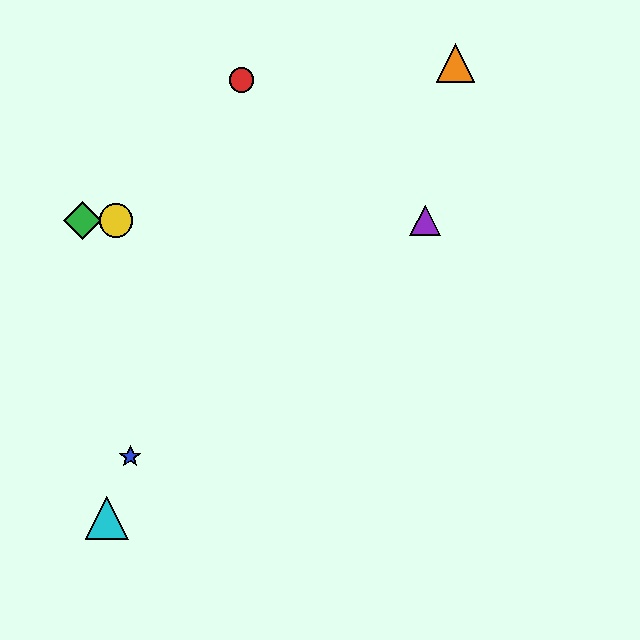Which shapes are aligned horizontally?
The green diamond, the yellow circle, the purple triangle are aligned horizontally.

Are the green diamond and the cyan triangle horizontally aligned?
No, the green diamond is at y≈221 and the cyan triangle is at y≈518.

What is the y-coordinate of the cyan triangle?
The cyan triangle is at y≈518.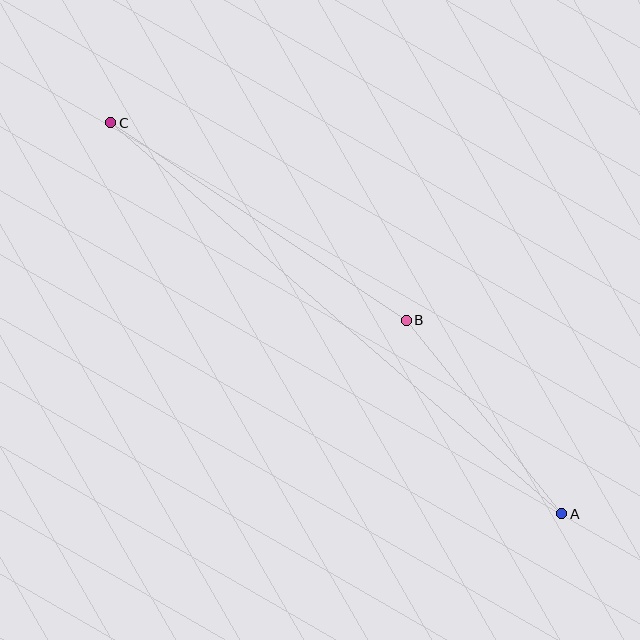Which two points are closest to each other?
Points A and B are closest to each other.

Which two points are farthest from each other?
Points A and C are farthest from each other.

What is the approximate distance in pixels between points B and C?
The distance between B and C is approximately 356 pixels.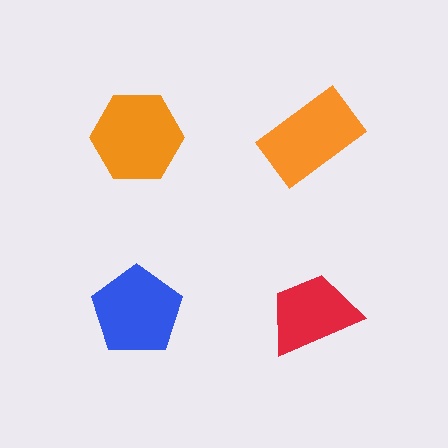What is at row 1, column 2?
An orange rectangle.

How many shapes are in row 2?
2 shapes.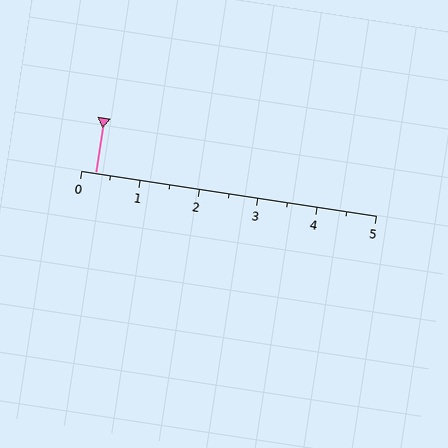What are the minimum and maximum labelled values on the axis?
The axis runs from 0 to 5.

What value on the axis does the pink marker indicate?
The marker indicates approximately 0.2.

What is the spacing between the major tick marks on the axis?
The major ticks are spaced 1 apart.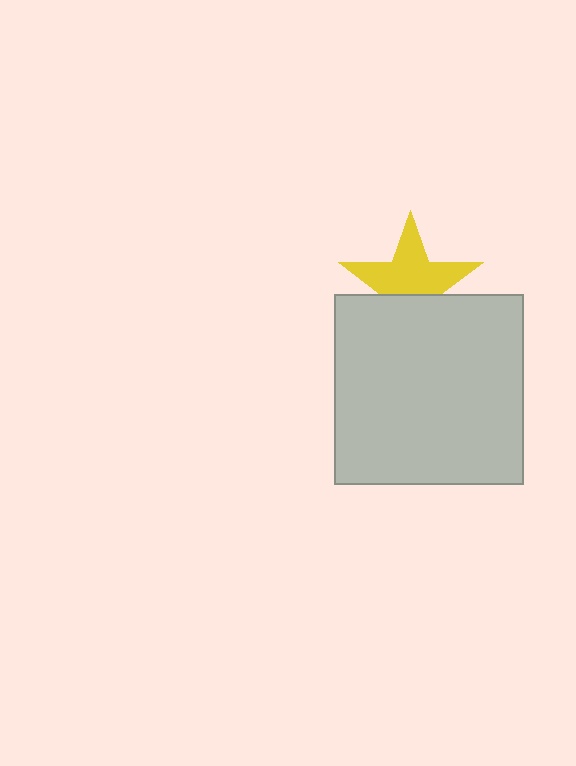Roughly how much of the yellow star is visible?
About half of it is visible (roughly 62%).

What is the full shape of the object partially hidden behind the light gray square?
The partially hidden object is a yellow star.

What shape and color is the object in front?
The object in front is a light gray square.